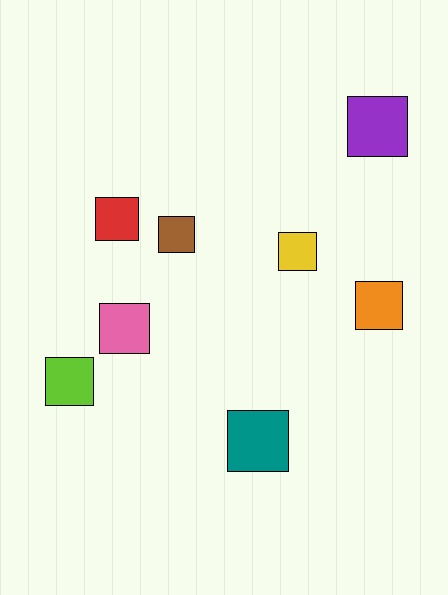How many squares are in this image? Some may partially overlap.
There are 8 squares.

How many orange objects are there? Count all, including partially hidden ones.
There is 1 orange object.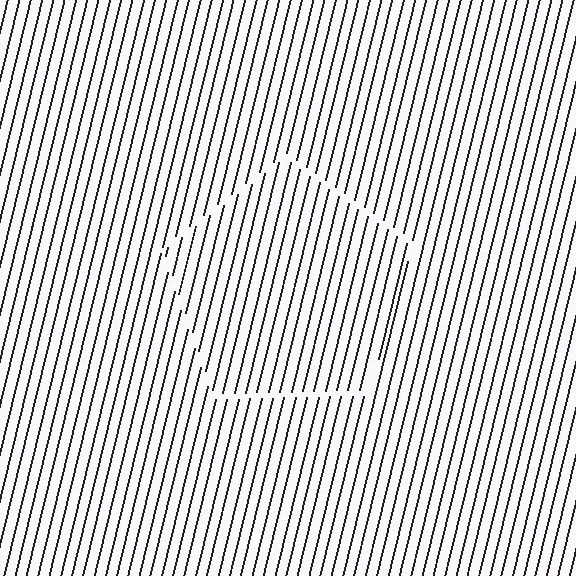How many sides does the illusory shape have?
5 sides — the line-ends trace a pentagon.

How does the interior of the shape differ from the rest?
The interior of the shape contains the same grating, shifted by half a period — the contour is defined by the phase discontinuity where line-ends from the inner and outer gratings abut.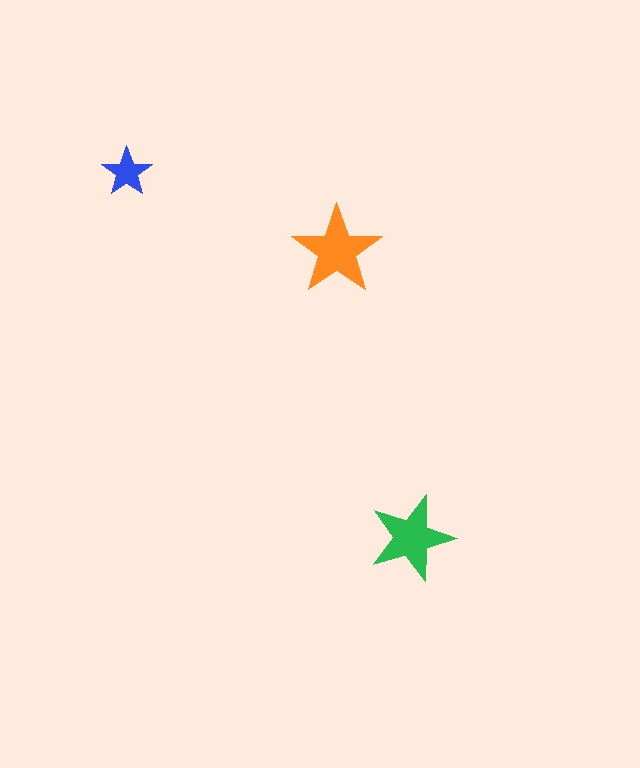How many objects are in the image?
There are 3 objects in the image.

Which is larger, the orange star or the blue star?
The orange one.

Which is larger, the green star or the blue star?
The green one.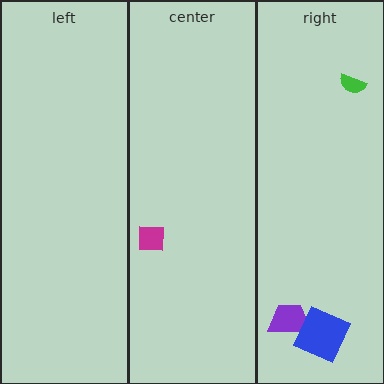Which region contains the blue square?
The right region.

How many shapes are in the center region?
1.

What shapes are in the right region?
The purple trapezoid, the green semicircle, the blue square.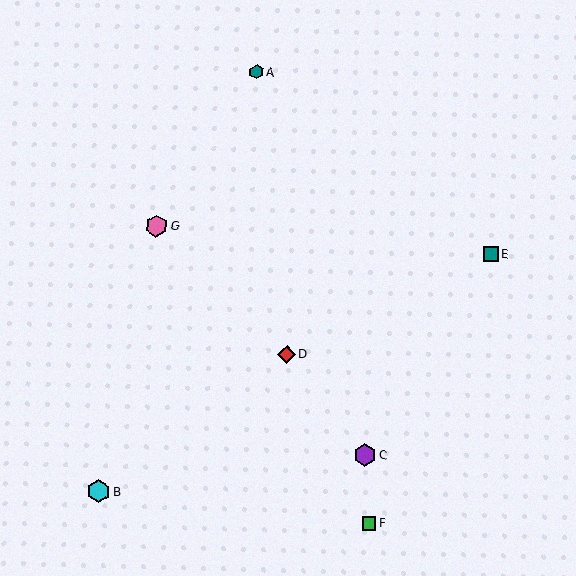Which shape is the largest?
The cyan hexagon (labeled B) is the largest.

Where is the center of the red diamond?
The center of the red diamond is at (286, 354).